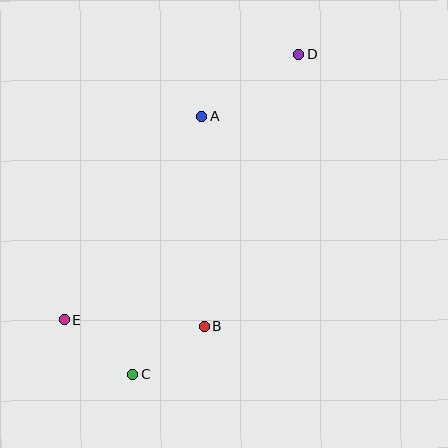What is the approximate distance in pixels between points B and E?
The distance between B and E is approximately 140 pixels.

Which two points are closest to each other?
Points B and C are closest to each other.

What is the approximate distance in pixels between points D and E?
The distance between D and E is approximately 354 pixels.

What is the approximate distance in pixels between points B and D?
The distance between B and D is approximately 288 pixels.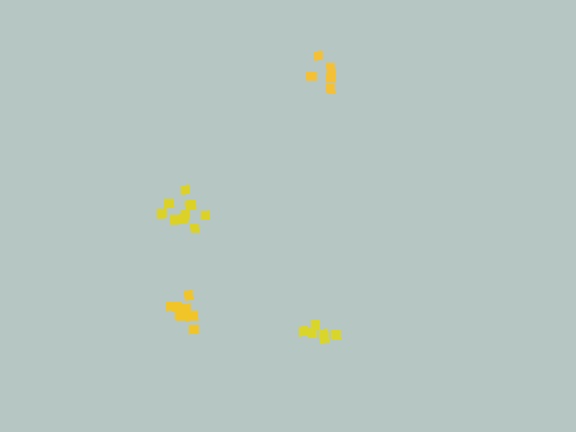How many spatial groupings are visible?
There are 4 spatial groupings.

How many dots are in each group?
Group 1: 7 dots, Group 2: 7 dots, Group 3: 9 dots, Group 4: 10 dots (33 total).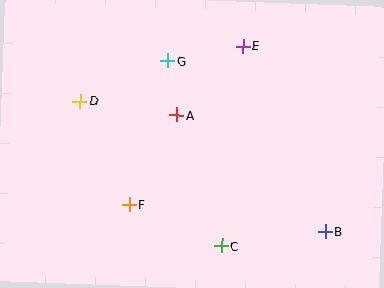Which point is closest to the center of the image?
Point A at (177, 115) is closest to the center.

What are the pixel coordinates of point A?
Point A is at (177, 115).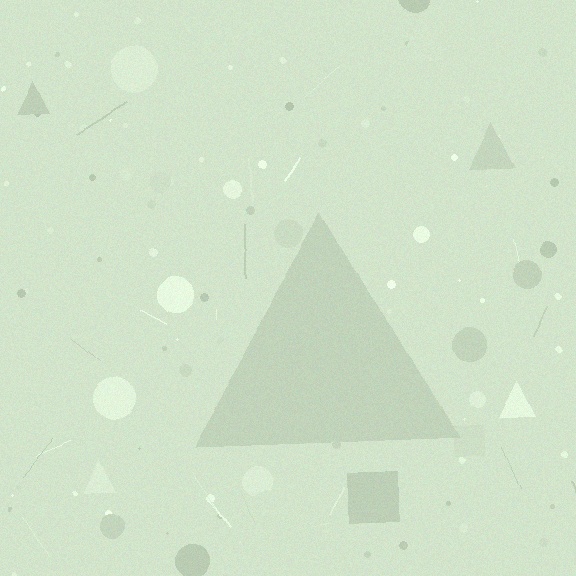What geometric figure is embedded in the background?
A triangle is embedded in the background.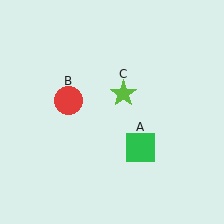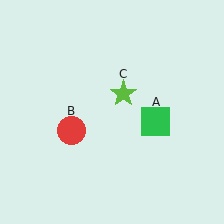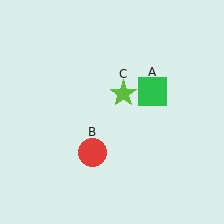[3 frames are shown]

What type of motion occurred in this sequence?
The green square (object A), red circle (object B) rotated counterclockwise around the center of the scene.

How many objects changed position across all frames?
2 objects changed position: green square (object A), red circle (object B).